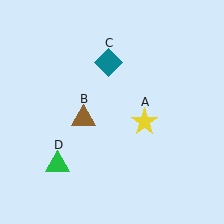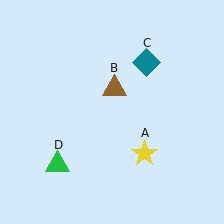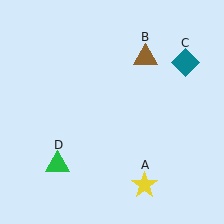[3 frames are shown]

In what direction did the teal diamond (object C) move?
The teal diamond (object C) moved right.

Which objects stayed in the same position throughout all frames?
Green triangle (object D) remained stationary.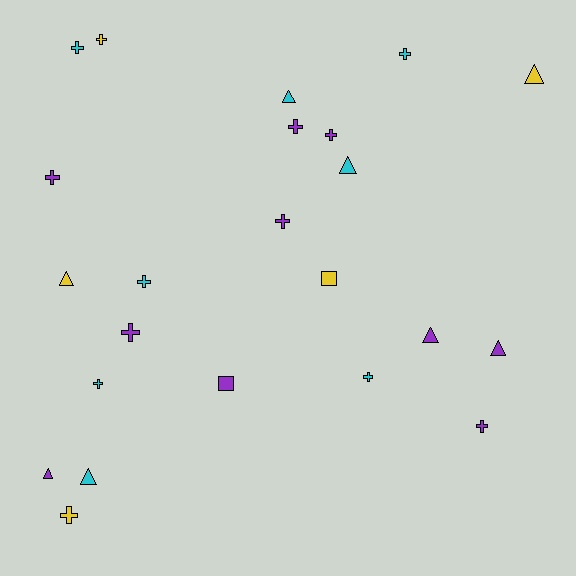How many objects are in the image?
There are 23 objects.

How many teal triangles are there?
There are no teal triangles.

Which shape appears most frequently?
Cross, with 13 objects.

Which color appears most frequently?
Purple, with 10 objects.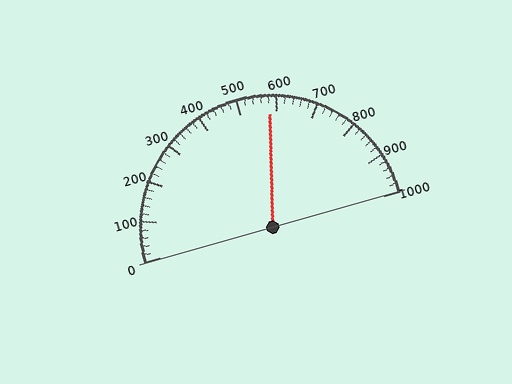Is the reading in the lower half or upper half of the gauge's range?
The reading is in the upper half of the range (0 to 1000).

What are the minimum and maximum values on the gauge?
The gauge ranges from 0 to 1000.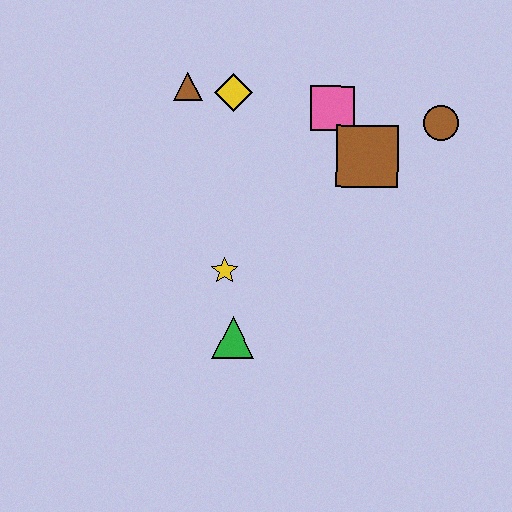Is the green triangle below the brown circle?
Yes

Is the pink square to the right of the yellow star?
Yes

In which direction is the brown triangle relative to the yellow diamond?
The brown triangle is to the left of the yellow diamond.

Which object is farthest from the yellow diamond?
The green triangle is farthest from the yellow diamond.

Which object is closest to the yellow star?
The green triangle is closest to the yellow star.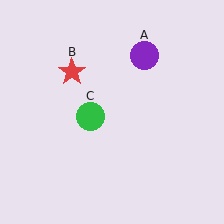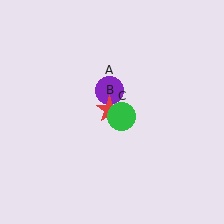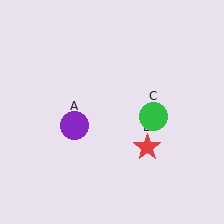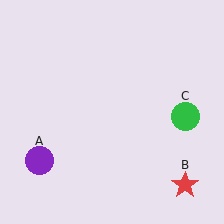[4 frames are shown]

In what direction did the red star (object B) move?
The red star (object B) moved down and to the right.